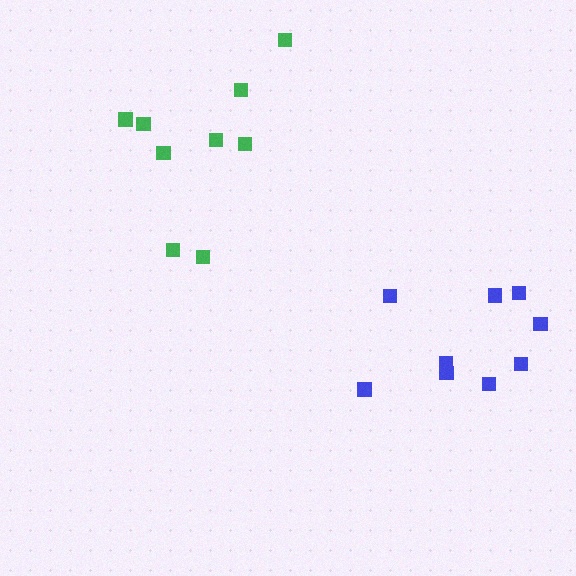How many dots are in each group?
Group 1: 9 dots, Group 2: 9 dots (18 total).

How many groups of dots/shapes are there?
There are 2 groups.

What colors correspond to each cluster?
The clusters are colored: green, blue.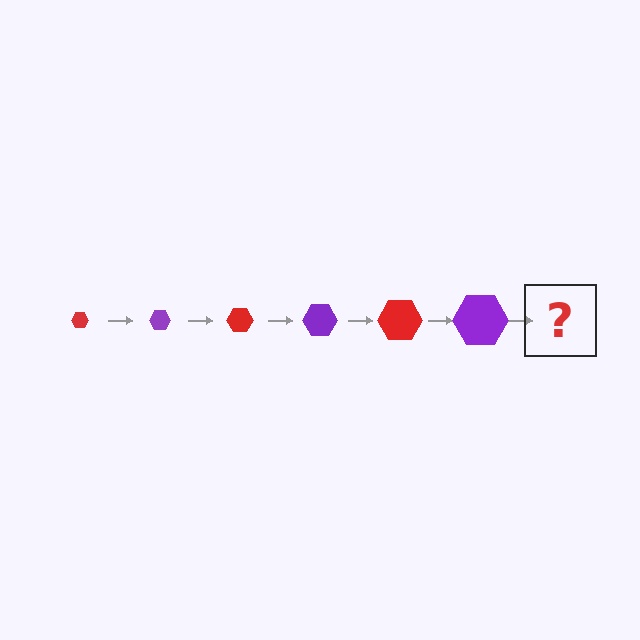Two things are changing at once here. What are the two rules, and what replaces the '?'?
The two rules are that the hexagon grows larger each step and the color cycles through red and purple. The '?' should be a red hexagon, larger than the previous one.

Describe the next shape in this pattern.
It should be a red hexagon, larger than the previous one.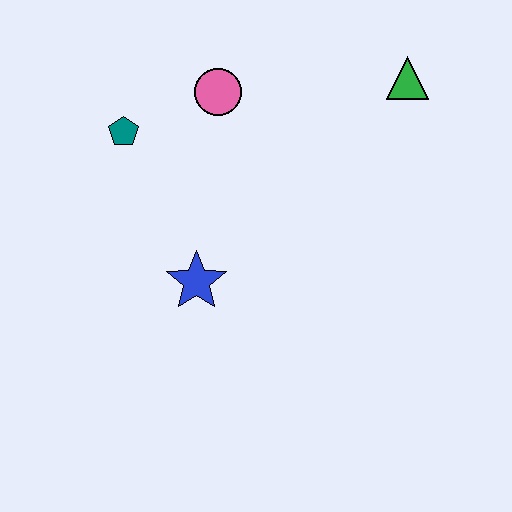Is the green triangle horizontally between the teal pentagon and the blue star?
No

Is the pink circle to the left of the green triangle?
Yes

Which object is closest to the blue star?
The teal pentagon is closest to the blue star.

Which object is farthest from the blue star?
The green triangle is farthest from the blue star.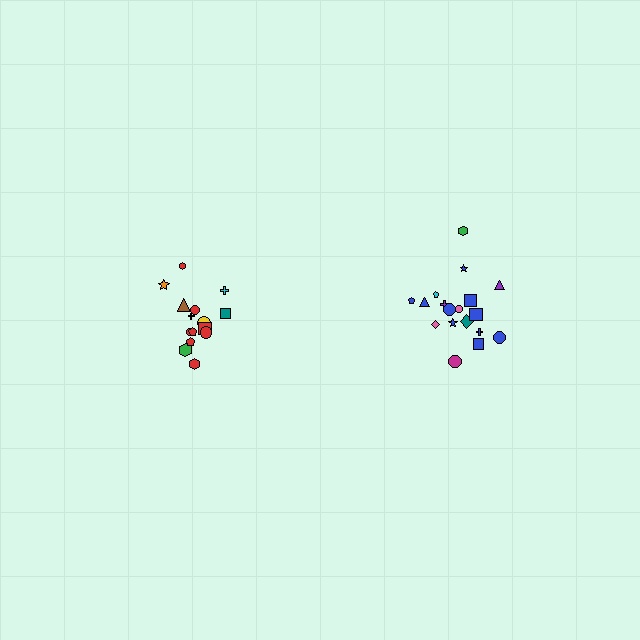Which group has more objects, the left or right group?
The right group.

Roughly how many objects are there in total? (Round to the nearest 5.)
Roughly 35 objects in total.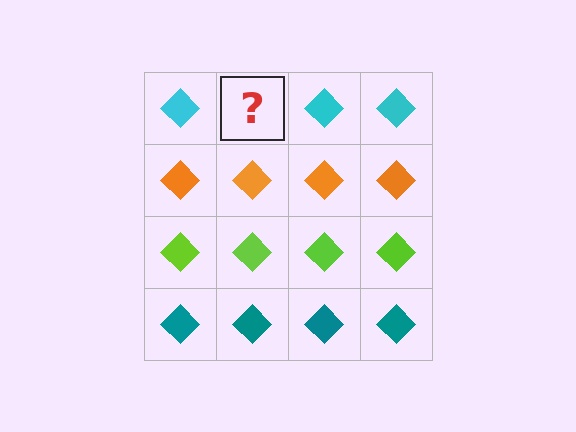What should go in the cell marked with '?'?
The missing cell should contain a cyan diamond.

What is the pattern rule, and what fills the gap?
The rule is that each row has a consistent color. The gap should be filled with a cyan diamond.